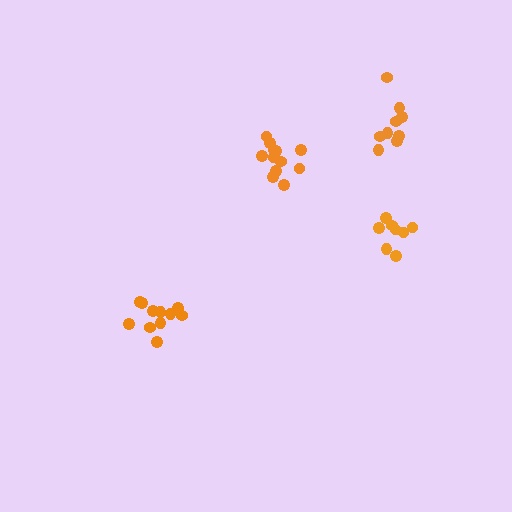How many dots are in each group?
Group 1: 9 dots, Group 2: 12 dots, Group 3: 8 dots, Group 4: 11 dots (40 total).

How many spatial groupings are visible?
There are 4 spatial groupings.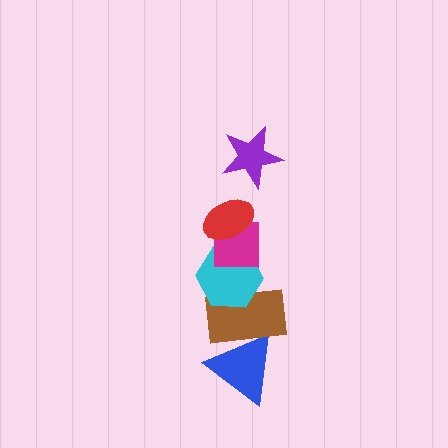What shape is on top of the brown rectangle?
The cyan hexagon is on top of the brown rectangle.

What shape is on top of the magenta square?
The red ellipse is on top of the magenta square.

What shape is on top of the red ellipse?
The purple star is on top of the red ellipse.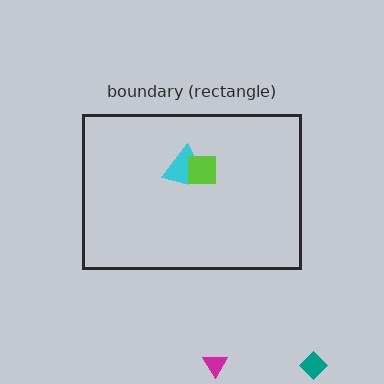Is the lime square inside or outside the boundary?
Inside.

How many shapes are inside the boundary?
2 inside, 2 outside.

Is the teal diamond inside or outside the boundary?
Outside.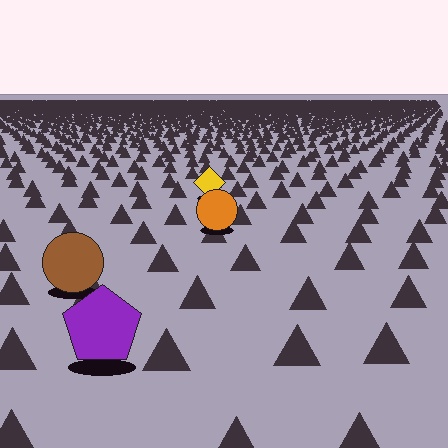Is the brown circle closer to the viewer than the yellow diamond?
Yes. The brown circle is closer — you can tell from the texture gradient: the ground texture is coarser near it.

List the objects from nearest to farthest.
From nearest to farthest: the purple pentagon, the brown circle, the orange circle, the yellow diamond.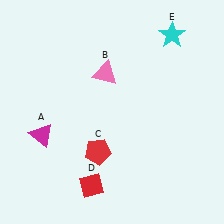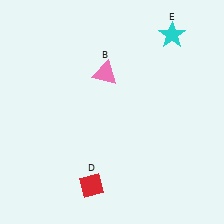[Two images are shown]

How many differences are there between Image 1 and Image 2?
There are 2 differences between the two images.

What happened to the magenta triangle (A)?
The magenta triangle (A) was removed in Image 2. It was in the bottom-left area of Image 1.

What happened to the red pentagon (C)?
The red pentagon (C) was removed in Image 2. It was in the bottom-left area of Image 1.